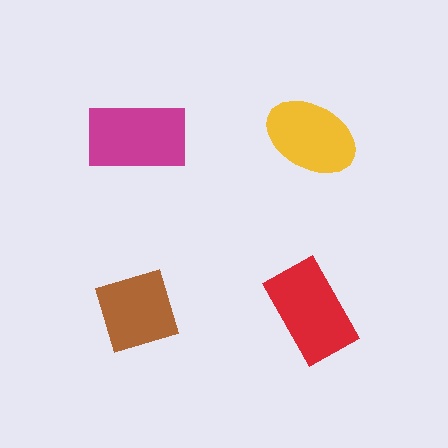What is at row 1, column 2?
A yellow ellipse.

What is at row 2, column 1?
A brown diamond.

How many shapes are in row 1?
2 shapes.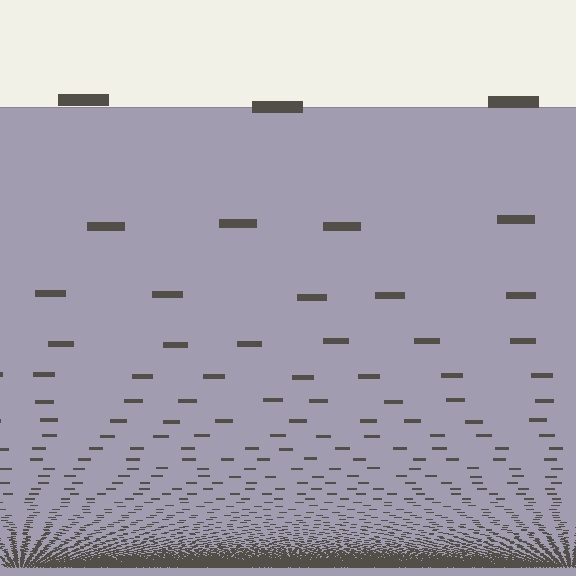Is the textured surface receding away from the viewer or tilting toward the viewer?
The surface appears to tilt toward the viewer. Texture elements get larger and sparser toward the top.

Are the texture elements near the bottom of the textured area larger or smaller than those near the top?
Smaller. The gradient is inverted — elements near the bottom are smaller and denser.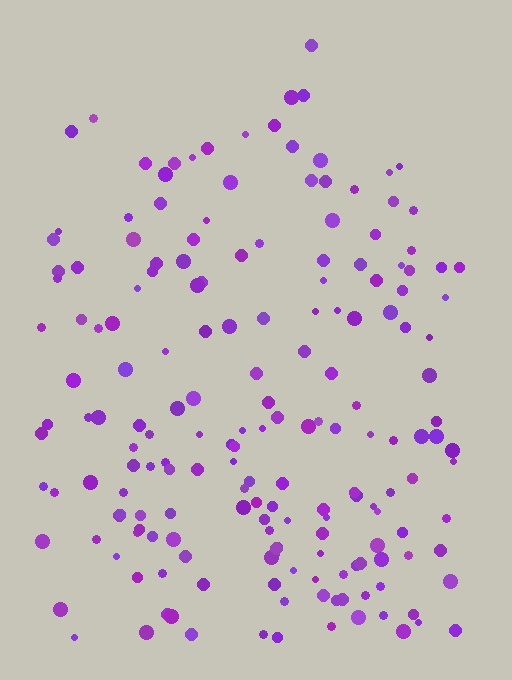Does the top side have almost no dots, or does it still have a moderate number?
Still a moderate number, just noticeably fewer than the bottom.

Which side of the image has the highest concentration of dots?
The bottom.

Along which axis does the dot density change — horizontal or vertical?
Vertical.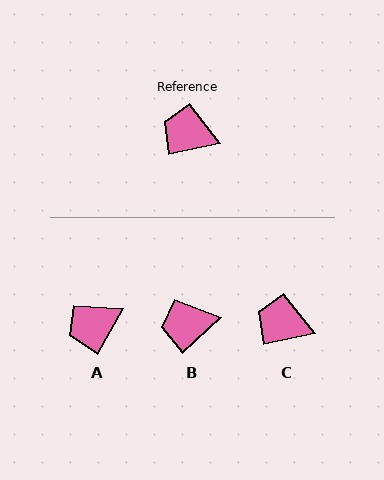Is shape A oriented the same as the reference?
No, it is off by about 48 degrees.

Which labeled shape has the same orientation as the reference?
C.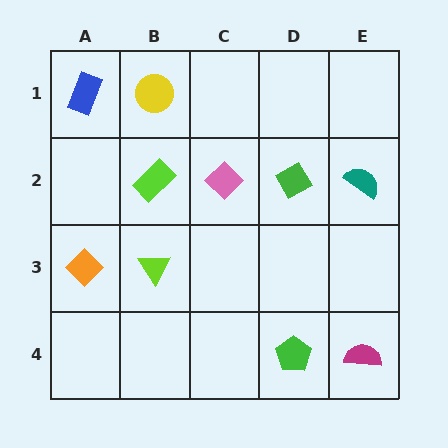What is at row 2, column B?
A lime rectangle.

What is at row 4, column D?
A green pentagon.